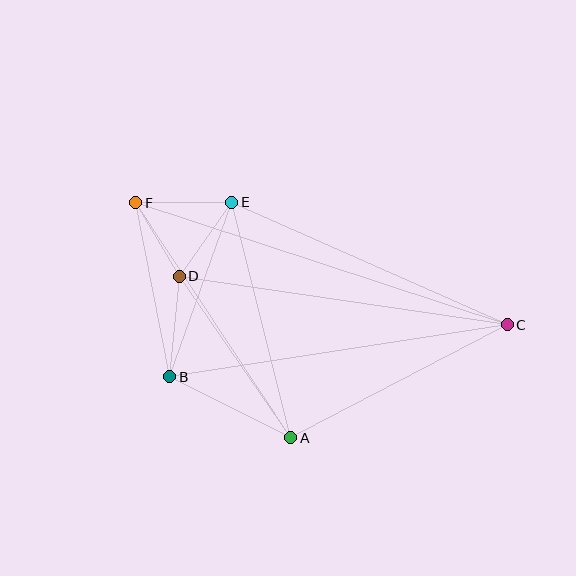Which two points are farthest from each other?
Points C and F are farthest from each other.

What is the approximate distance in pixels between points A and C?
The distance between A and C is approximately 244 pixels.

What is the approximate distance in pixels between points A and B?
The distance between A and B is approximately 135 pixels.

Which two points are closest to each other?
Points D and F are closest to each other.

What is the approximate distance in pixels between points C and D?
The distance between C and D is approximately 331 pixels.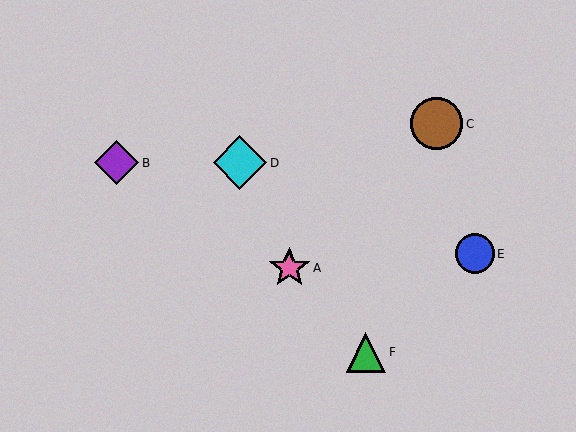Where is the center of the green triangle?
The center of the green triangle is at (366, 352).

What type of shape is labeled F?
Shape F is a green triangle.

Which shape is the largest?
The cyan diamond (labeled D) is the largest.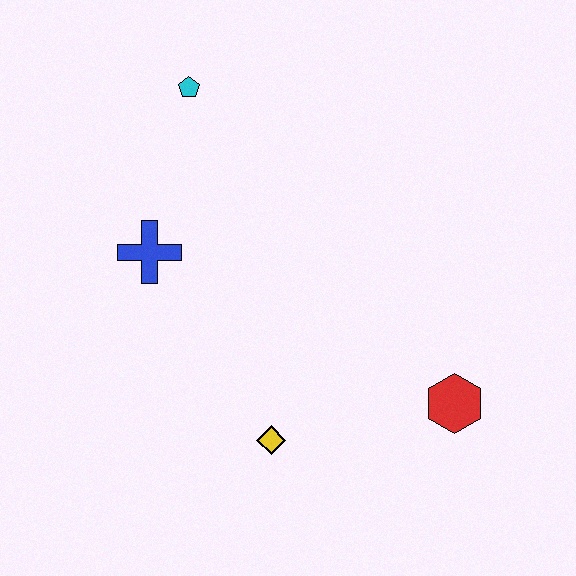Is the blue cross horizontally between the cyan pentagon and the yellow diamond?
No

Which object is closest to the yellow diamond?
The red hexagon is closest to the yellow diamond.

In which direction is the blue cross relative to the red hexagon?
The blue cross is to the left of the red hexagon.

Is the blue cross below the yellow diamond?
No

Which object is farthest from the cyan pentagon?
The red hexagon is farthest from the cyan pentagon.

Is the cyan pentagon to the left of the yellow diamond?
Yes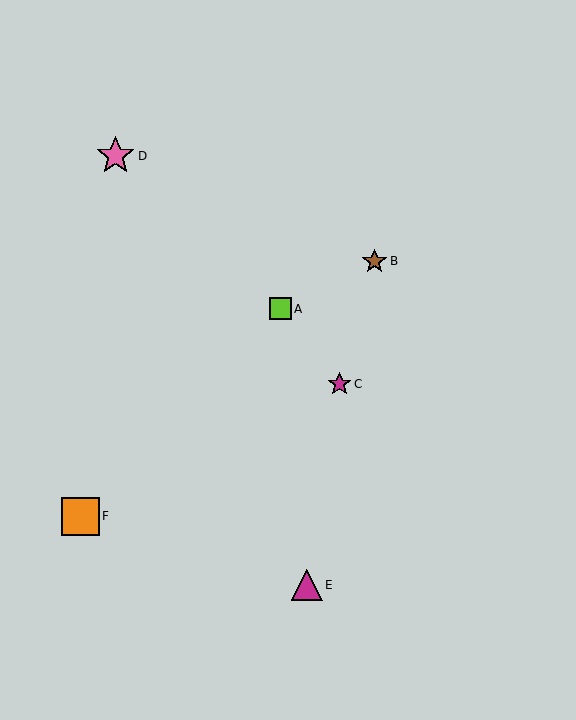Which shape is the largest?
The pink star (labeled D) is the largest.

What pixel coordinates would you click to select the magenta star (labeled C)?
Click at (339, 384) to select the magenta star C.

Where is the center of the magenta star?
The center of the magenta star is at (339, 384).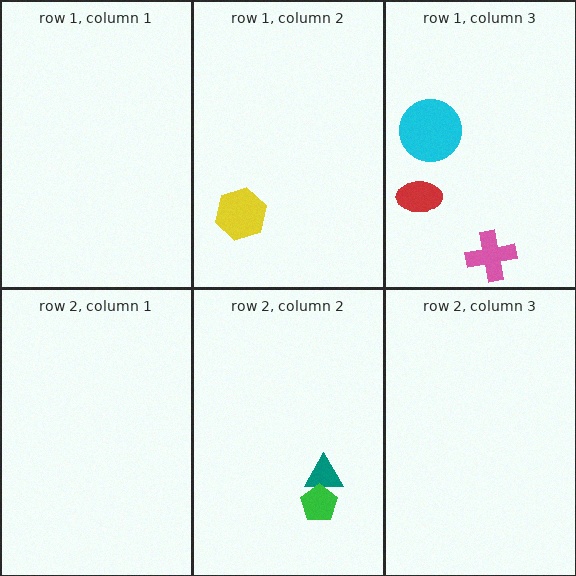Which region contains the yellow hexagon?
The row 1, column 2 region.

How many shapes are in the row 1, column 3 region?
3.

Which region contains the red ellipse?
The row 1, column 3 region.